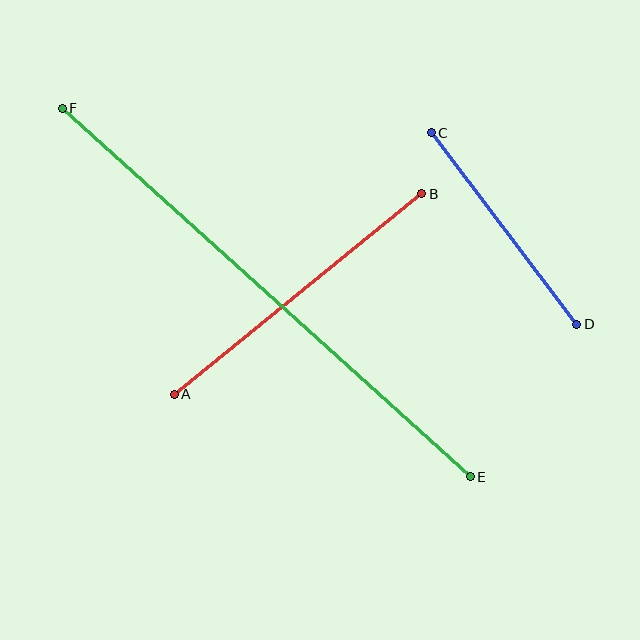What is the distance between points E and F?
The distance is approximately 550 pixels.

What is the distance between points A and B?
The distance is approximately 319 pixels.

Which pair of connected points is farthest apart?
Points E and F are farthest apart.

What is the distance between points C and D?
The distance is approximately 241 pixels.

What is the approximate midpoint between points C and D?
The midpoint is at approximately (504, 229) pixels.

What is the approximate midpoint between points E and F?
The midpoint is at approximately (266, 292) pixels.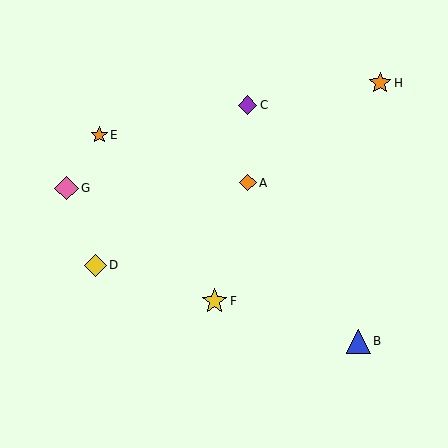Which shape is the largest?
The yellow star (labeled F) is the largest.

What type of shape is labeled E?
Shape E is an orange star.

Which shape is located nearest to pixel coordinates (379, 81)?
The orange star (labeled H) at (380, 83) is nearest to that location.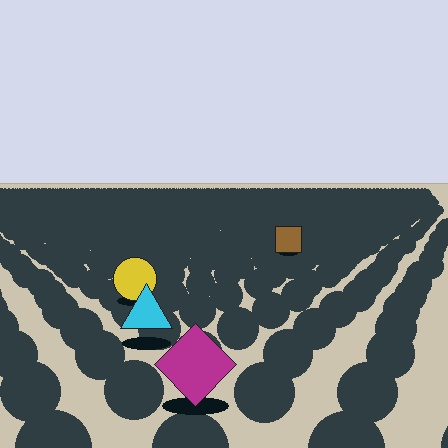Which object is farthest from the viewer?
The brown square is farthest from the viewer. It appears smaller and the ground texture around it is denser.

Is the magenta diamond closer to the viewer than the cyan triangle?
Yes. The magenta diamond is closer — you can tell from the texture gradient: the ground texture is coarser near it.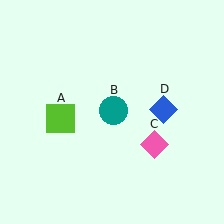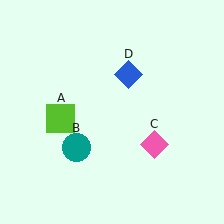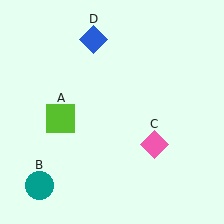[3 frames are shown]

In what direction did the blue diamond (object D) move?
The blue diamond (object D) moved up and to the left.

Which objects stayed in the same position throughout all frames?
Lime square (object A) and pink diamond (object C) remained stationary.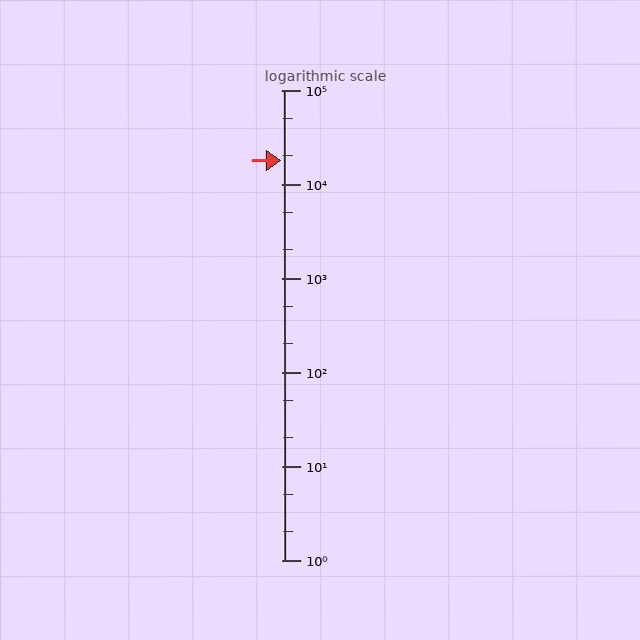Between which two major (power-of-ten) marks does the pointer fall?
The pointer is between 10000 and 100000.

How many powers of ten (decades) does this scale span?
The scale spans 5 decades, from 1 to 100000.